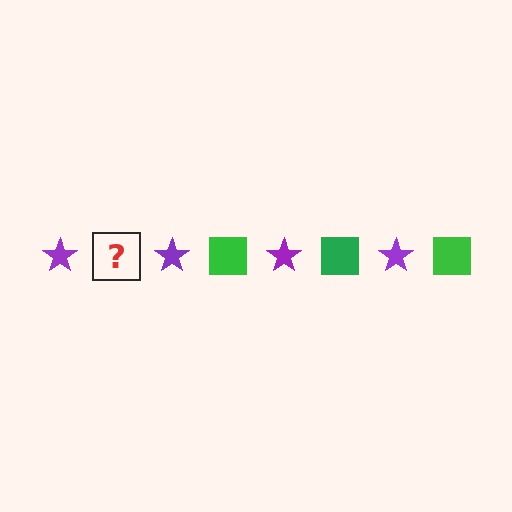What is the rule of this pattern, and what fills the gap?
The rule is that the pattern alternates between purple star and green square. The gap should be filled with a green square.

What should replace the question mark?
The question mark should be replaced with a green square.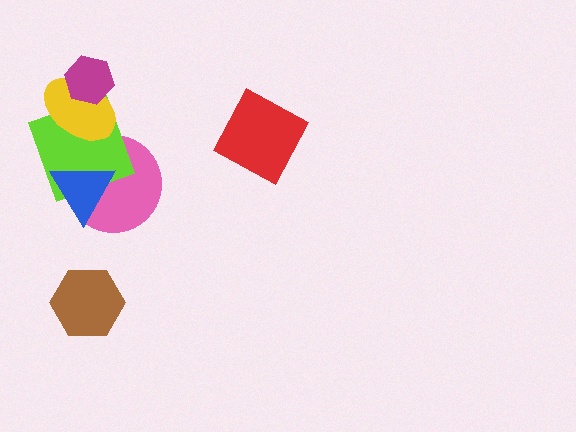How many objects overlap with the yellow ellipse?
2 objects overlap with the yellow ellipse.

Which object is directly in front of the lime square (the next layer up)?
The yellow ellipse is directly in front of the lime square.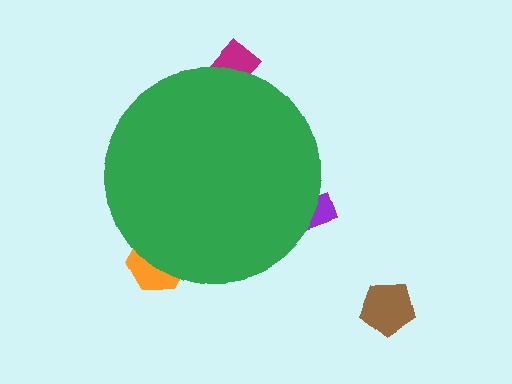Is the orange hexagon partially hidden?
Yes, the orange hexagon is partially hidden behind the green circle.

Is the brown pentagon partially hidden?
No, the brown pentagon is fully visible.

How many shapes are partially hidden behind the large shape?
3 shapes are partially hidden.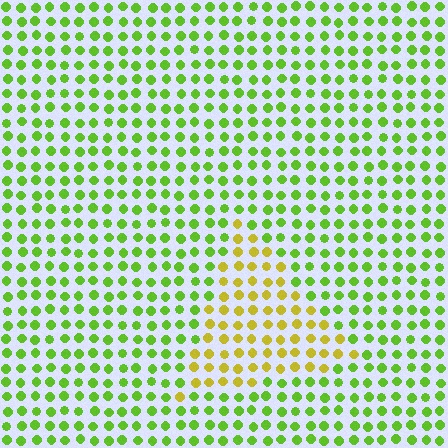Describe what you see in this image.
The image is filled with small lime elements in a uniform arrangement. A triangle-shaped region is visible where the elements are tinted to a slightly different hue, forming a subtle color boundary.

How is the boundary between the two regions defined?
The boundary is defined purely by a slight shift in hue (about 42 degrees). Spacing, size, and orientation are identical on both sides.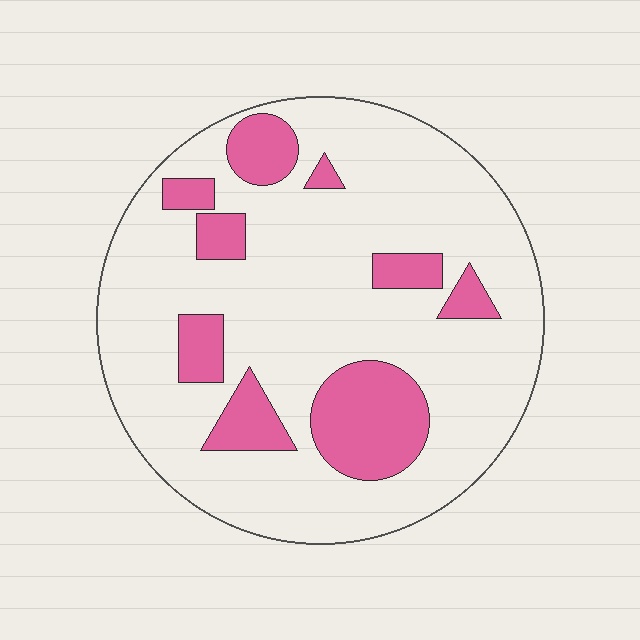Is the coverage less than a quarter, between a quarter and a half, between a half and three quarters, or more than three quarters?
Less than a quarter.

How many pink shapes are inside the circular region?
9.